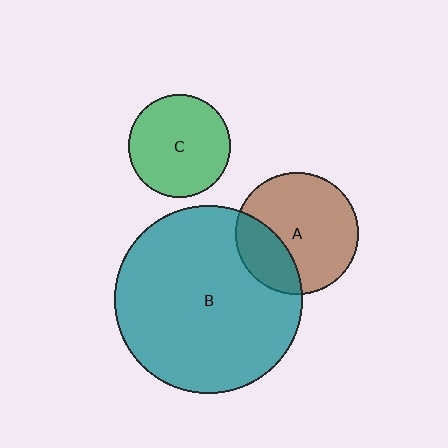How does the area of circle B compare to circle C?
Approximately 3.4 times.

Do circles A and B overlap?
Yes.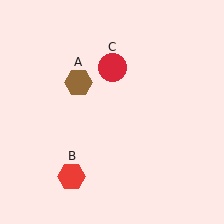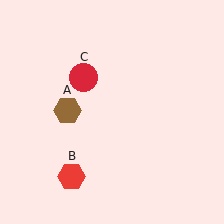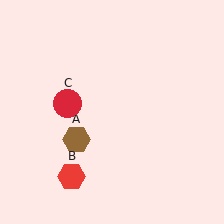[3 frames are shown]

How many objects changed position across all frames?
2 objects changed position: brown hexagon (object A), red circle (object C).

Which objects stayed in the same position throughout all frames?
Red hexagon (object B) remained stationary.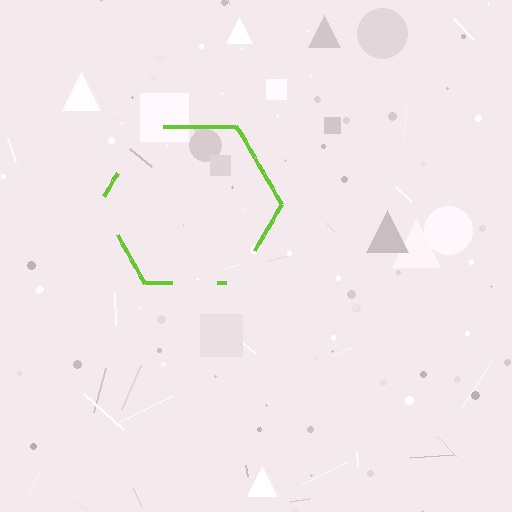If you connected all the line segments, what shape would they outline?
They would outline a hexagon.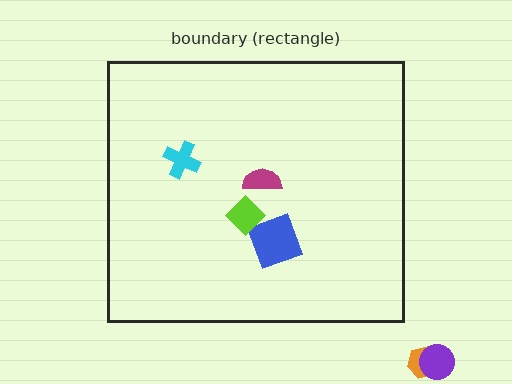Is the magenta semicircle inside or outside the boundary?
Inside.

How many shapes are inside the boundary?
4 inside, 2 outside.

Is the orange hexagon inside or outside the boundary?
Outside.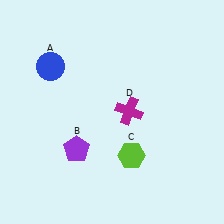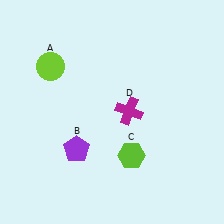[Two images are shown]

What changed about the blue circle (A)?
In Image 1, A is blue. In Image 2, it changed to lime.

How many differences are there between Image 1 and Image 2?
There is 1 difference between the two images.